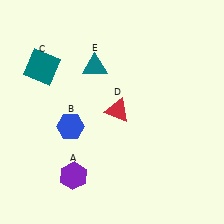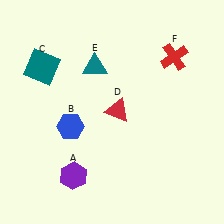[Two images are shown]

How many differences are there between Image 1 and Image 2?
There is 1 difference between the two images.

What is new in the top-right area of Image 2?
A red cross (F) was added in the top-right area of Image 2.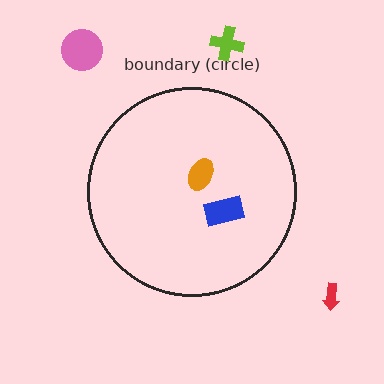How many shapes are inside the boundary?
2 inside, 3 outside.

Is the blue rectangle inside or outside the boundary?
Inside.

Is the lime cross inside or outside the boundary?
Outside.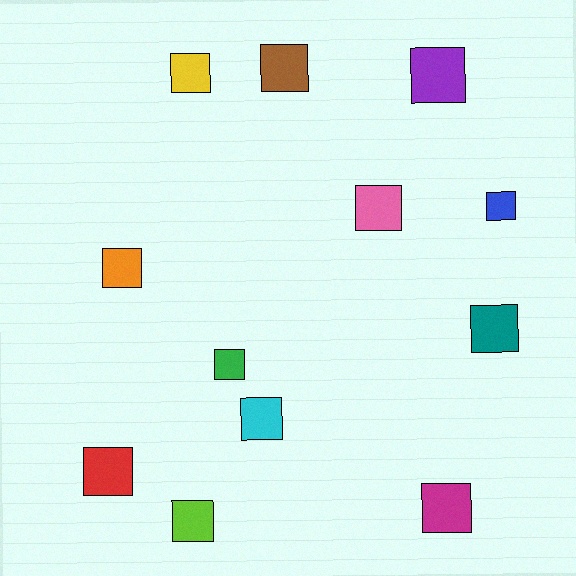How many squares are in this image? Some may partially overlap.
There are 12 squares.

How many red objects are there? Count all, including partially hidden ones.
There is 1 red object.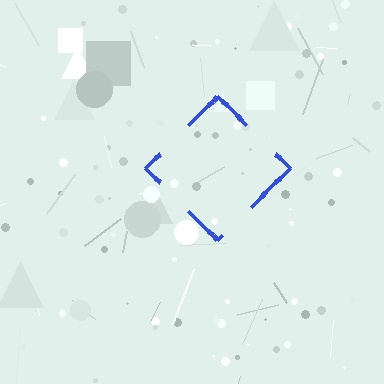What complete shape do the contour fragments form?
The contour fragments form a diamond.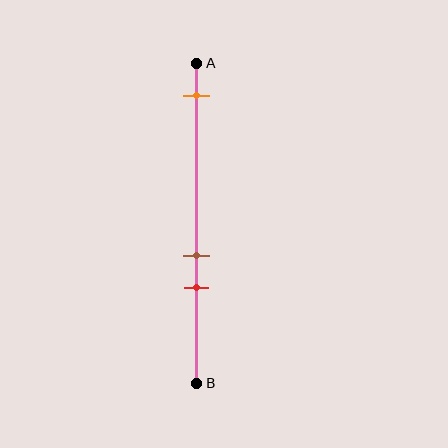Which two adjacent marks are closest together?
The brown and red marks are the closest adjacent pair.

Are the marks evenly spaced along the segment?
No, the marks are not evenly spaced.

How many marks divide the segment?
There are 3 marks dividing the segment.